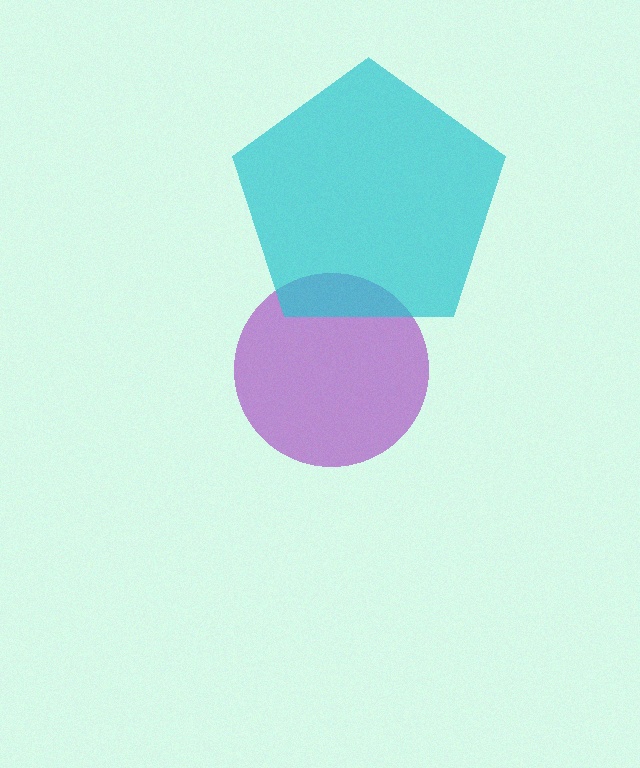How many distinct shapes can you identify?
There are 2 distinct shapes: a purple circle, a cyan pentagon.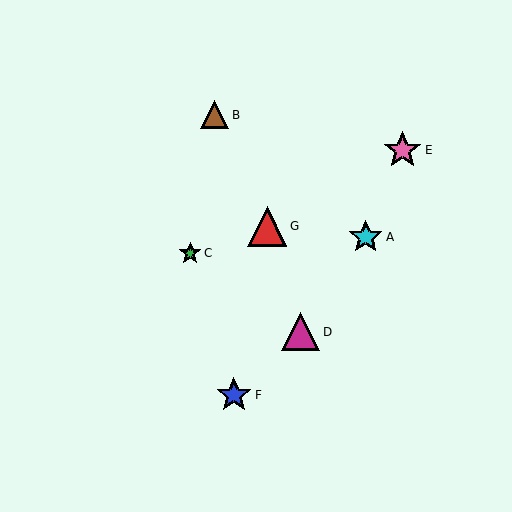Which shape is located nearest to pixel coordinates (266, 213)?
The red triangle (labeled G) at (267, 226) is nearest to that location.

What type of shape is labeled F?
Shape F is a blue star.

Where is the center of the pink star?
The center of the pink star is at (403, 150).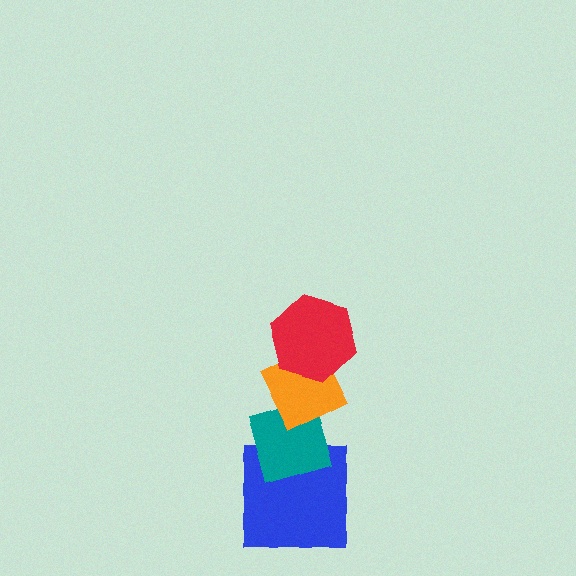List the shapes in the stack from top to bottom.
From top to bottom: the red hexagon, the orange diamond, the teal diamond, the blue square.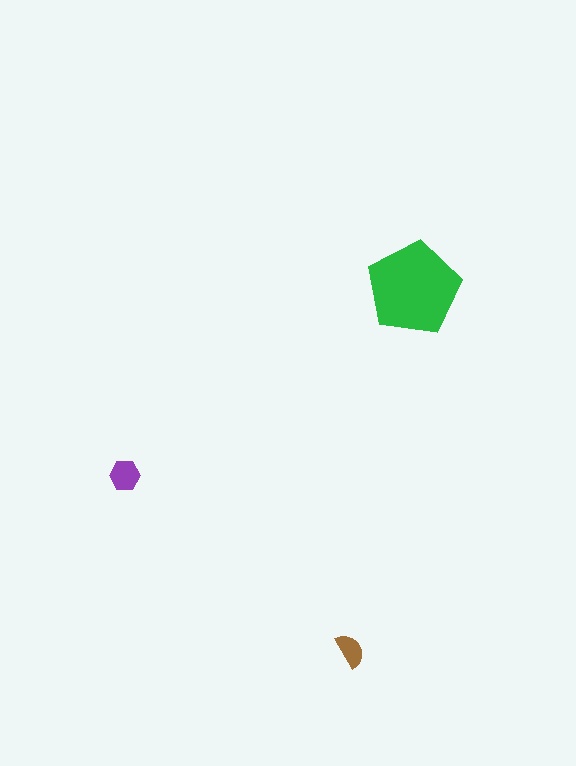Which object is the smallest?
The brown semicircle.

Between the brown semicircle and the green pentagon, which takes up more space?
The green pentagon.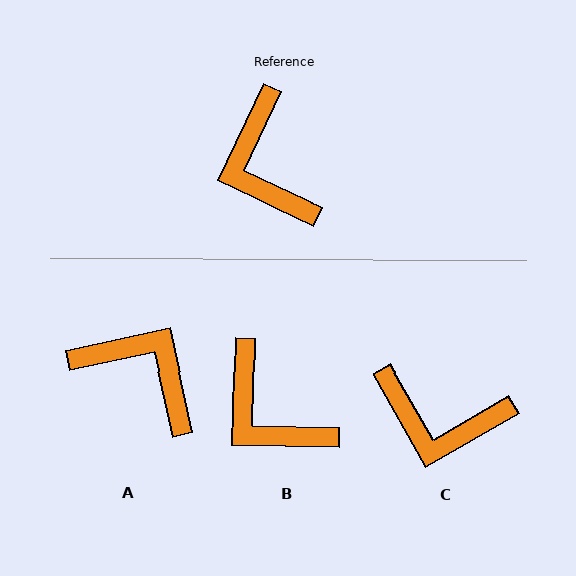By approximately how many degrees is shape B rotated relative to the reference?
Approximately 24 degrees counter-clockwise.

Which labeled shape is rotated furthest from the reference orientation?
A, about 143 degrees away.